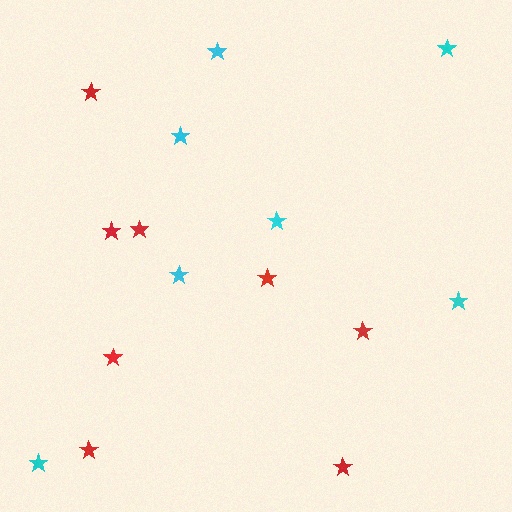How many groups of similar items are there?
There are 2 groups: one group of red stars (8) and one group of cyan stars (7).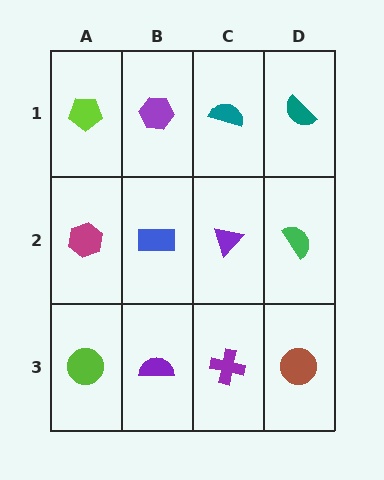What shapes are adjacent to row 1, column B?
A blue rectangle (row 2, column B), a lime pentagon (row 1, column A), a teal semicircle (row 1, column C).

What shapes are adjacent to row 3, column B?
A blue rectangle (row 2, column B), a lime circle (row 3, column A), a purple cross (row 3, column C).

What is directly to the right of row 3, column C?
A brown circle.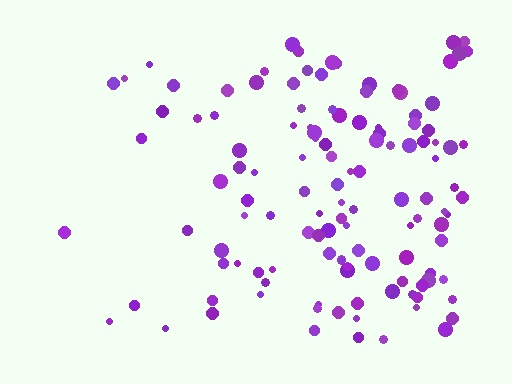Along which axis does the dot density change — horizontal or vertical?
Horizontal.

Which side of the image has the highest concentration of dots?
The right.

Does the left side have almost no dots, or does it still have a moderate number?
Still a moderate number, just noticeably fewer than the right.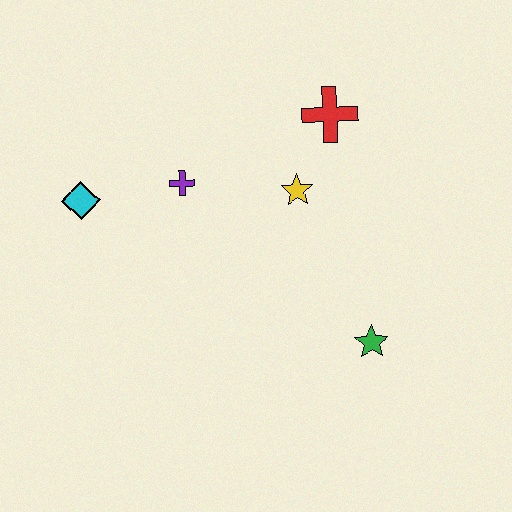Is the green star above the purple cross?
No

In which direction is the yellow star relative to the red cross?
The yellow star is below the red cross.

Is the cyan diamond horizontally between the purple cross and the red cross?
No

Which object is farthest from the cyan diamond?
The green star is farthest from the cyan diamond.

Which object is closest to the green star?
The yellow star is closest to the green star.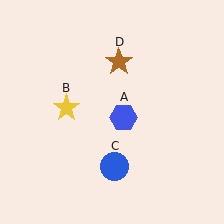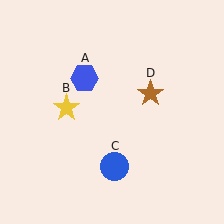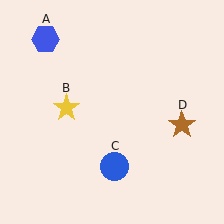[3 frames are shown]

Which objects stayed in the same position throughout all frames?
Yellow star (object B) and blue circle (object C) remained stationary.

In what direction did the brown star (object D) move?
The brown star (object D) moved down and to the right.